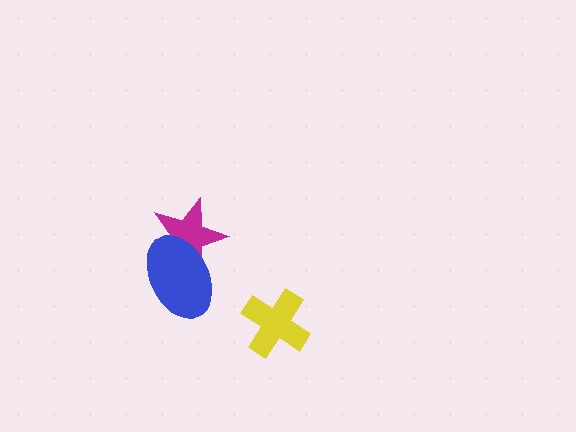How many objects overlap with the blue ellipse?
1 object overlaps with the blue ellipse.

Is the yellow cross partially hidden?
No, no other shape covers it.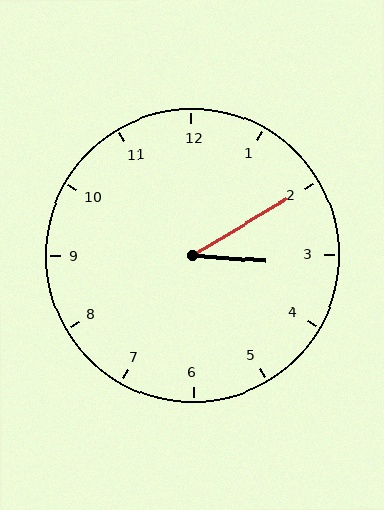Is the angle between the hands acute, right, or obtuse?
It is acute.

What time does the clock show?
3:10.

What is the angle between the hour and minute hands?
Approximately 35 degrees.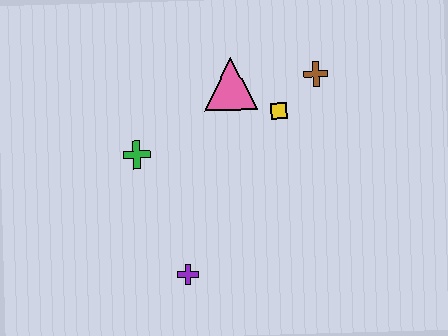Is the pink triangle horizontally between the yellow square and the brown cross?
No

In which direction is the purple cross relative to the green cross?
The purple cross is below the green cross.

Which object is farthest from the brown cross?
The purple cross is farthest from the brown cross.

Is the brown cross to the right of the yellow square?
Yes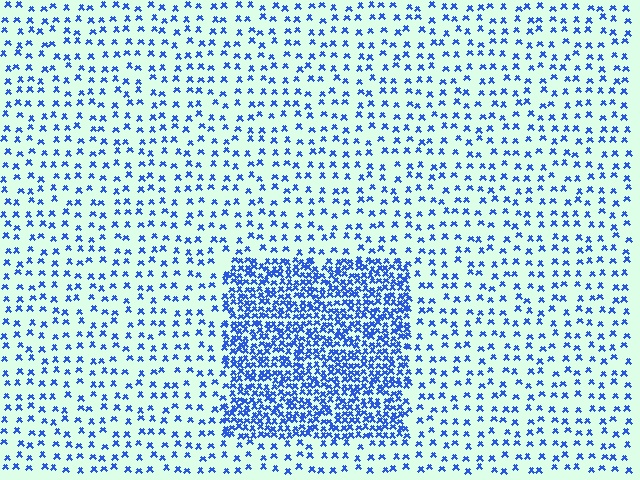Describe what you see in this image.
The image contains small blue elements arranged at two different densities. A rectangle-shaped region is visible where the elements are more densely packed than the surrounding area.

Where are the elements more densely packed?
The elements are more densely packed inside the rectangle boundary.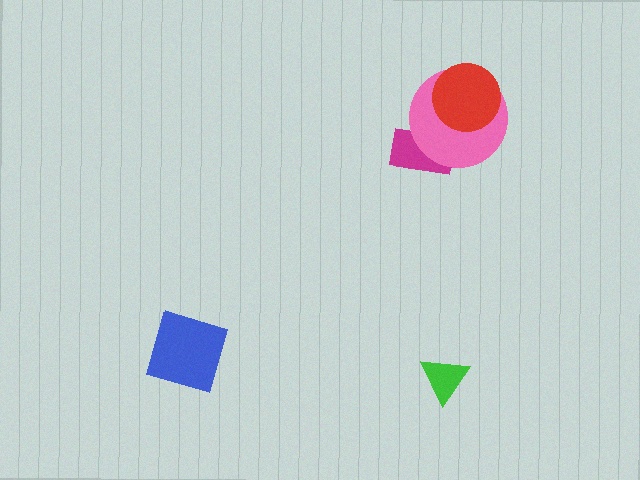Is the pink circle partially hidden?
Yes, it is partially covered by another shape.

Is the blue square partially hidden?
No, no other shape covers it.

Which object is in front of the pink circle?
The red circle is in front of the pink circle.